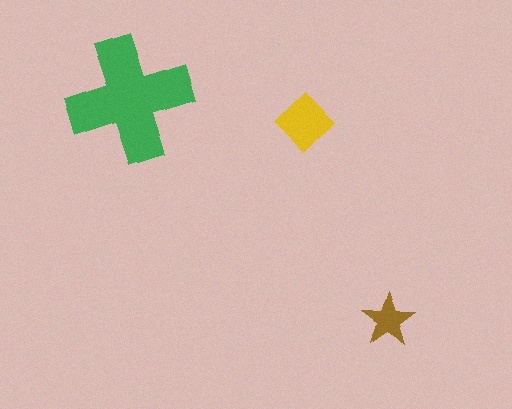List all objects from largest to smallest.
The green cross, the yellow diamond, the brown star.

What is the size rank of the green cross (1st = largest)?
1st.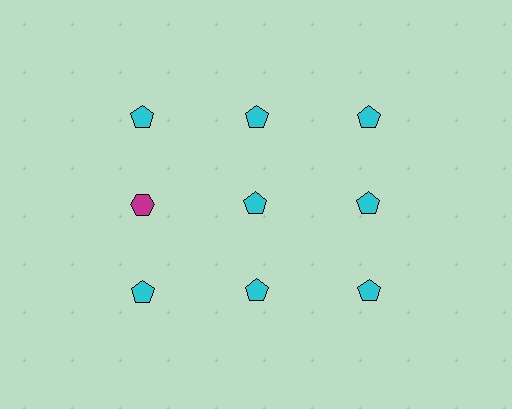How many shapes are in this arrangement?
There are 9 shapes arranged in a grid pattern.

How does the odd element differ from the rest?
It differs in both color (magenta instead of cyan) and shape (hexagon instead of pentagon).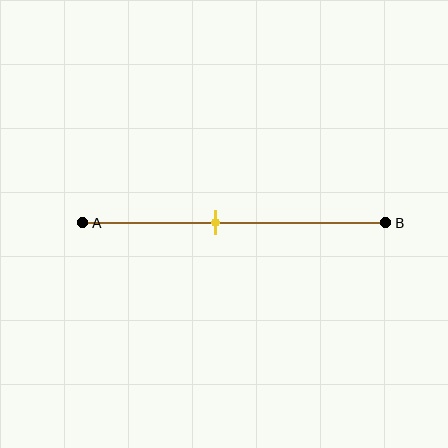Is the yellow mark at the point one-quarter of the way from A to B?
No, the mark is at about 45% from A, not at the 25% one-quarter point.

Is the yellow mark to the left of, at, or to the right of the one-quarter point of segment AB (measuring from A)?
The yellow mark is to the right of the one-quarter point of segment AB.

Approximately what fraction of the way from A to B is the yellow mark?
The yellow mark is approximately 45% of the way from A to B.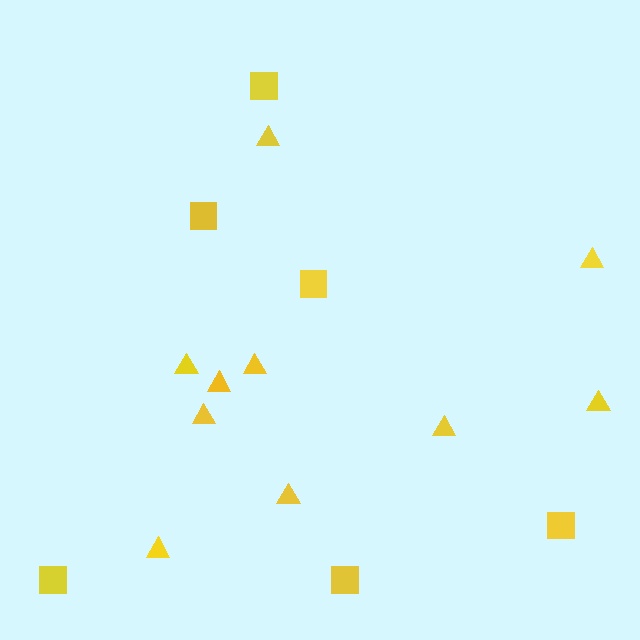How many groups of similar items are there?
There are 2 groups: one group of triangles (10) and one group of squares (6).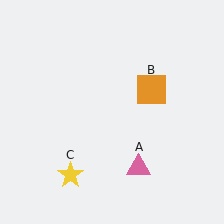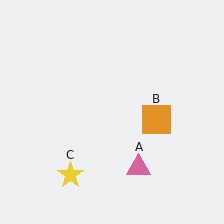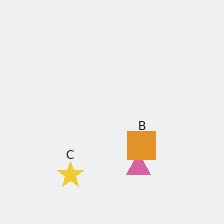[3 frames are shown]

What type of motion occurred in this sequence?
The orange square (object B) rotated clockwise around the center of the scene.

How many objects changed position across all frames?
1 object changed position: orange square (object B).